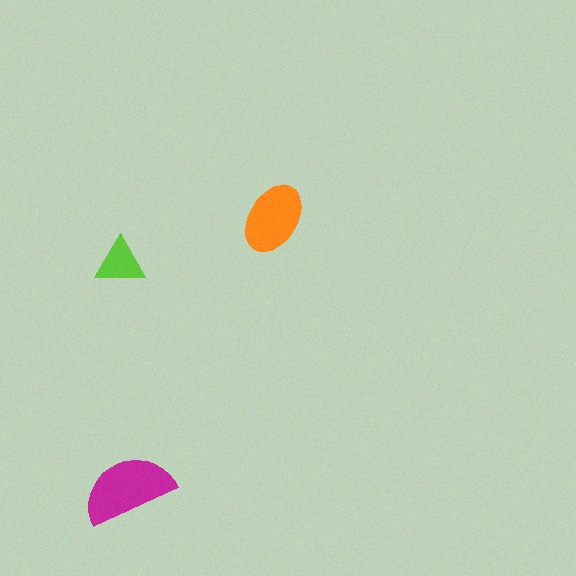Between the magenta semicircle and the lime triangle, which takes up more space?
The magenta semicircle.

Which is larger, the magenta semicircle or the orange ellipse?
The magenta semicircle.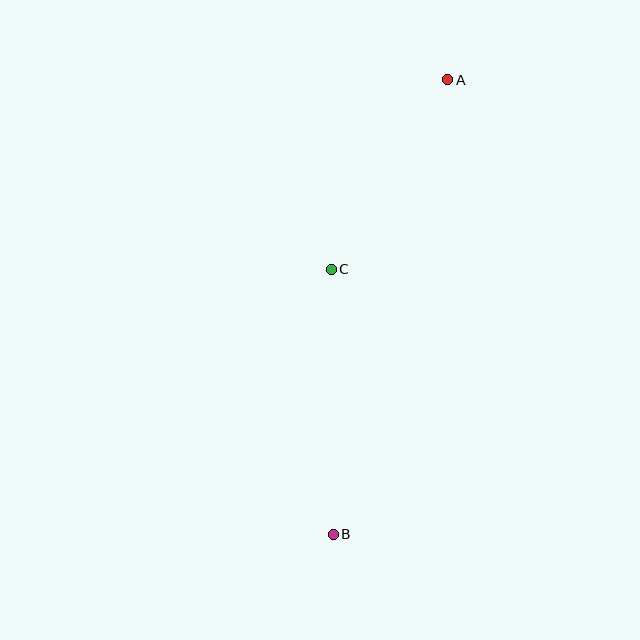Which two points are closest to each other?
Points A and C are closest to each other.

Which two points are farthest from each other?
Points A and B are farthest from each other.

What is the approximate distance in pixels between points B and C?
The distance between B and C is approximately 265 pixels.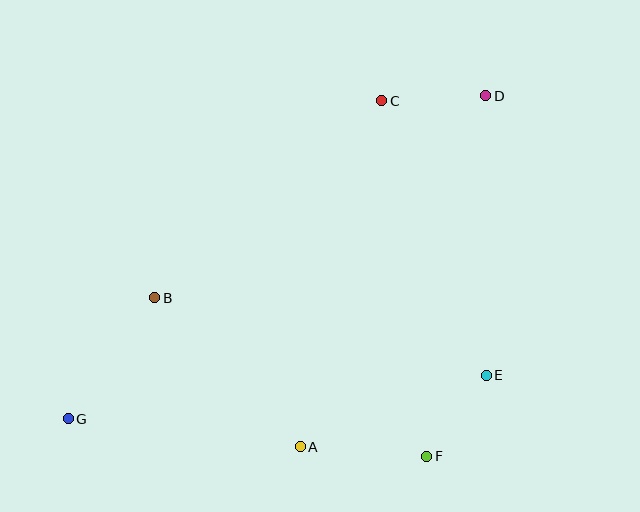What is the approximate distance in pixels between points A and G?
The distance between A and G is approximately 234 pixels.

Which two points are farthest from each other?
Points D and G are farthest from each other.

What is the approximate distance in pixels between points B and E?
The distance between B and E is approximately 340 pixels.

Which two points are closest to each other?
Points E and F are closest to each other.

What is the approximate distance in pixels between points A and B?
The distance between A and B is approximately 208 pixels.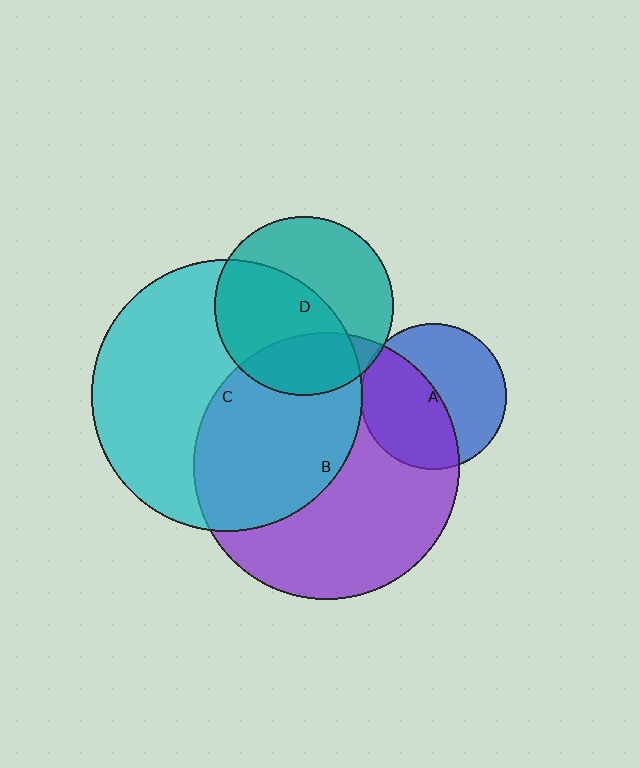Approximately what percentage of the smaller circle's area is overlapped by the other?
Approximately 50%.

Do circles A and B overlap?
Yes.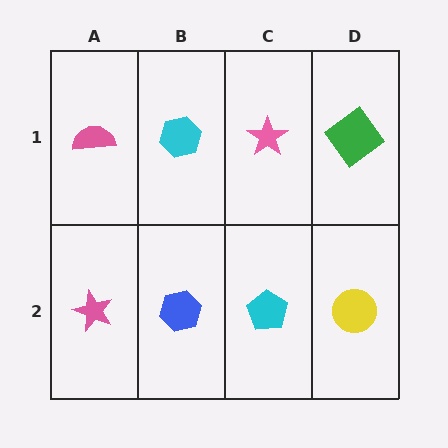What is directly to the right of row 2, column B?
A cyan pentagon.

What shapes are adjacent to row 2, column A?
A pink semicircle (row 1, column A), a blue hexagon (row 2, column B).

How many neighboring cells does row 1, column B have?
3.